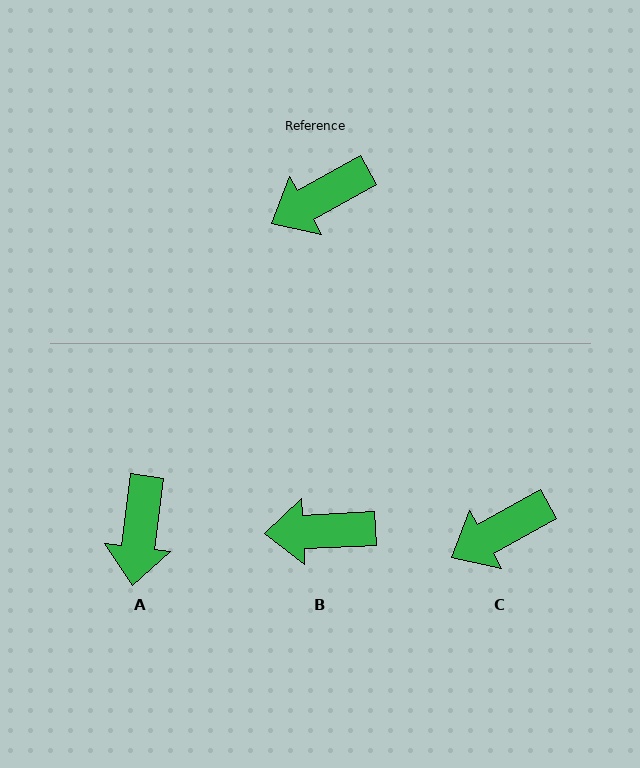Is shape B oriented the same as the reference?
No, it is off by about 27 degrees.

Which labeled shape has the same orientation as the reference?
C.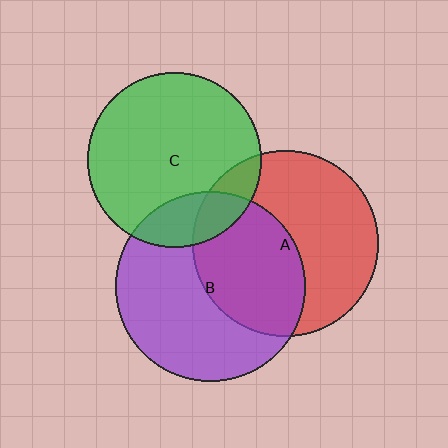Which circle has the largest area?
Circle B (purple).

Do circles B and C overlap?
Yes.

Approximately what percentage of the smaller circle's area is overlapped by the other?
Approximately 20%.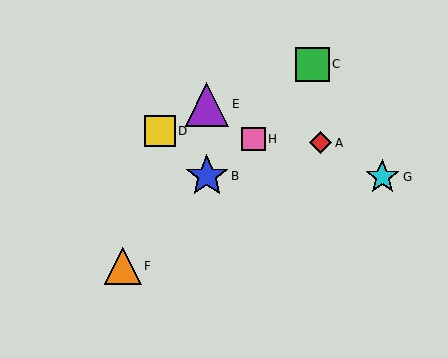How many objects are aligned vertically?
2 objects (B, E) are aligned vertically.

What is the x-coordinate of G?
Object G is at x≈382.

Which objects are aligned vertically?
Objects B, E are aligned vertically.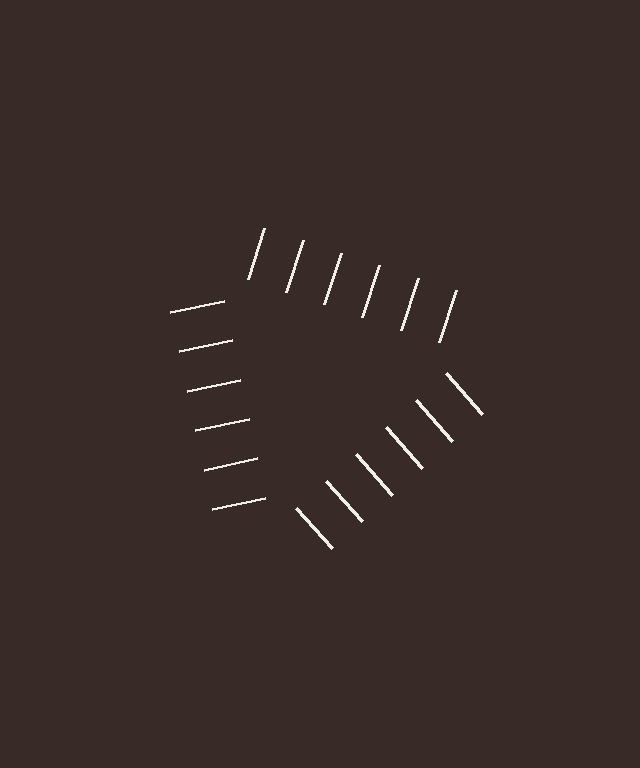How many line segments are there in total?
18 — 6 along each of the 3 edges.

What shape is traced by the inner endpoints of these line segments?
An illusory triangle — the line segments terminate on its edges but no continuous stroke is drawn.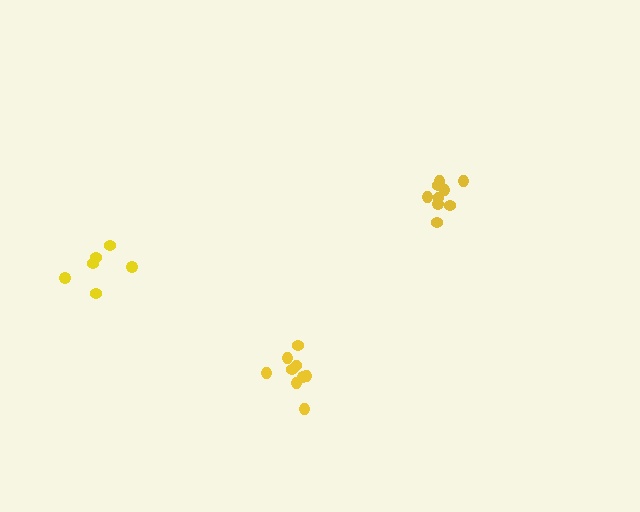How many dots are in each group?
Group 1: 9 dots, Group 2: 10 dots, Group 3: 6 dots (25 total).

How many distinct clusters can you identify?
There are 3 distinct clusters.